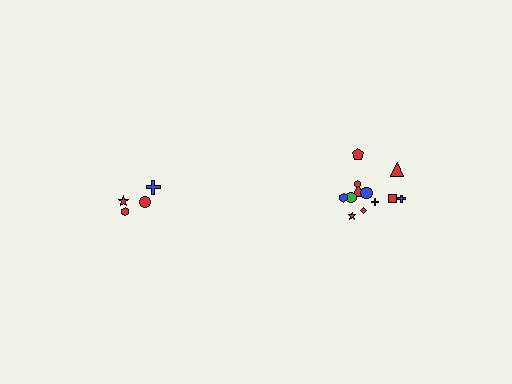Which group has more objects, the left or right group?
The right group.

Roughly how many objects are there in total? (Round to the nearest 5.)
Roughly 15 objects in total.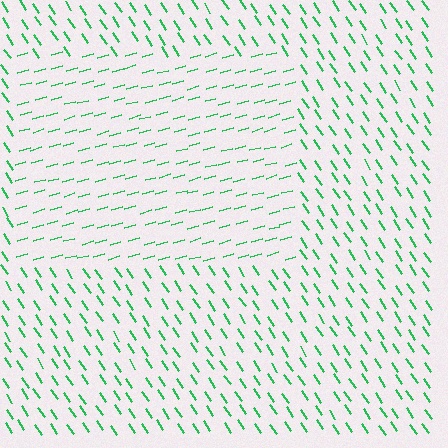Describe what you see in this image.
The image is filled with small green line segments. A rectangle region in the image has lines oriented differently from the surrounding lines, creating a visible texture boundary.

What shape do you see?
I see a rectangle.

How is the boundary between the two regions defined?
The boundary is defined purely by a change in line orientation (approximately 72 degrees difference). All lines are the same color and thickness.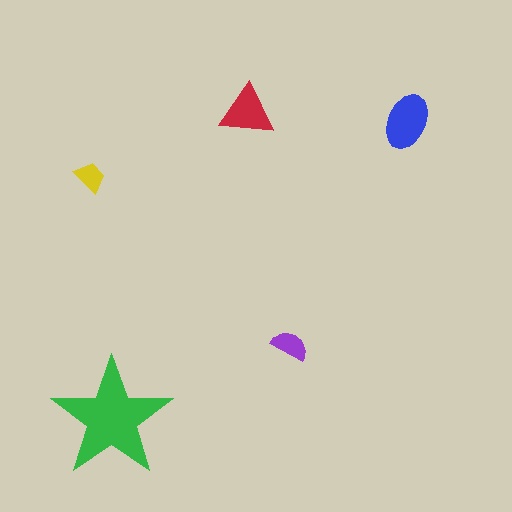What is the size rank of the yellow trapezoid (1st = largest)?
5th.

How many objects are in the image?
There are 5 objects in the image.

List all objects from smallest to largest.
The yellow trapezoid, the purple semicircle, the red triangle, the blue ellipse, the green star.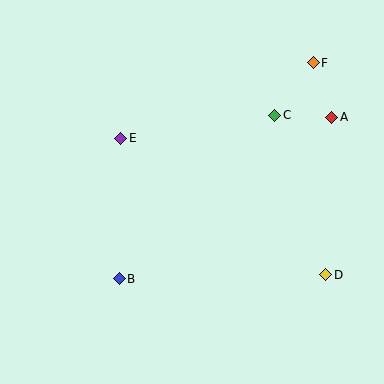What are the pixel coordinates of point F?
Point F is at (313, 63).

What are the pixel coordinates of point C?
Point C is at (275, 115).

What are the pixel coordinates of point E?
Point E is at (121, 138).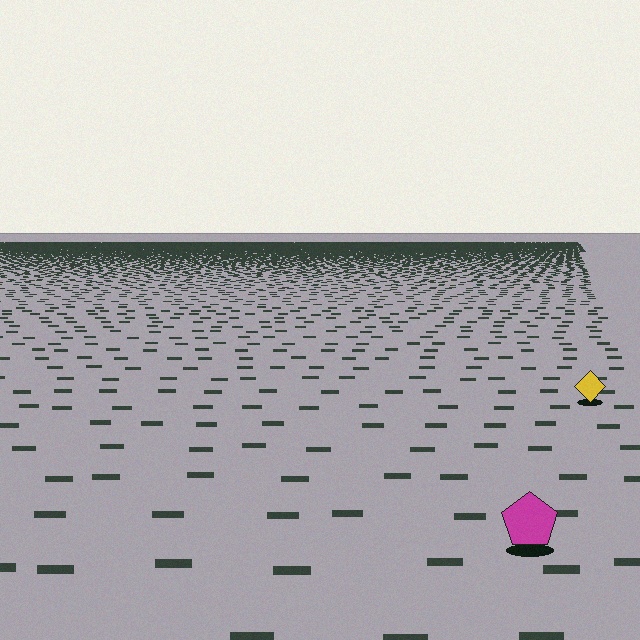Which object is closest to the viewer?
The magenta pentagon is closest. The texture marks near it are larger and more spread out.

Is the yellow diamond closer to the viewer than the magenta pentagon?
No. The magenta pentagon is closer — you can tell from the texture gradient: the ground texture is coarser near it.